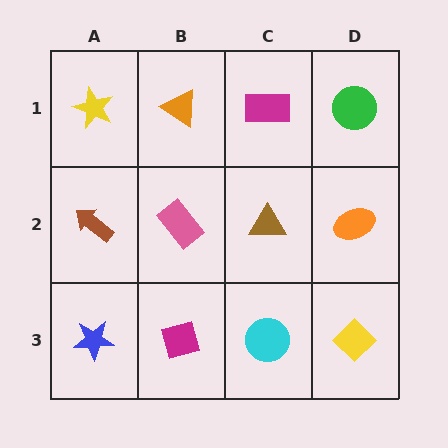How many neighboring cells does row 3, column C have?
3.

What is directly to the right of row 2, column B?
A brown triangle.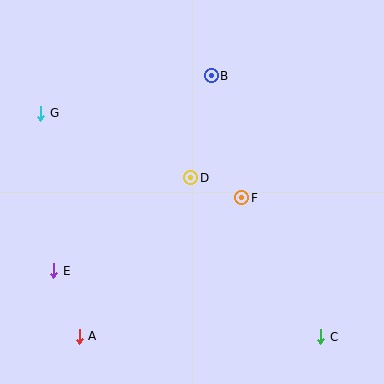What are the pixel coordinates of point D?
Point D is at (191, 178).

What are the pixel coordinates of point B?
Point B is at (211, 76).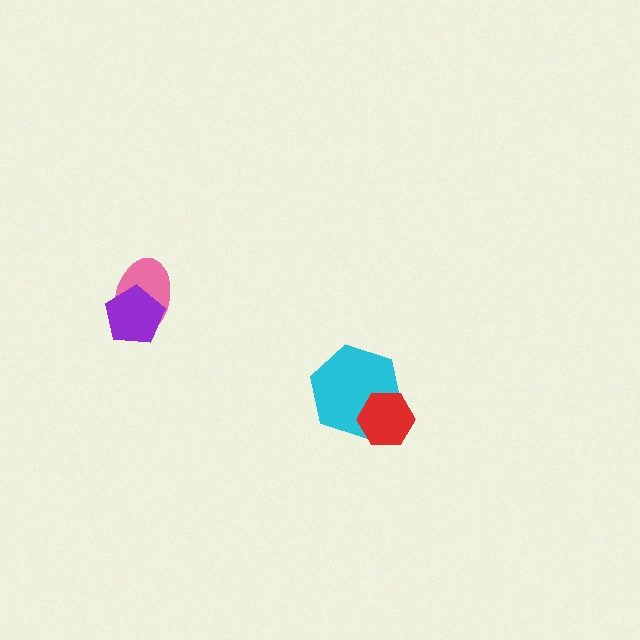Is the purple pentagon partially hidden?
No, no other shape covers it.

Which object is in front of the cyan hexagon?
The red hexagon is in front of the cyan hexagon.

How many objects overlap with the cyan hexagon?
1 object overlaps with the cyan hexagon.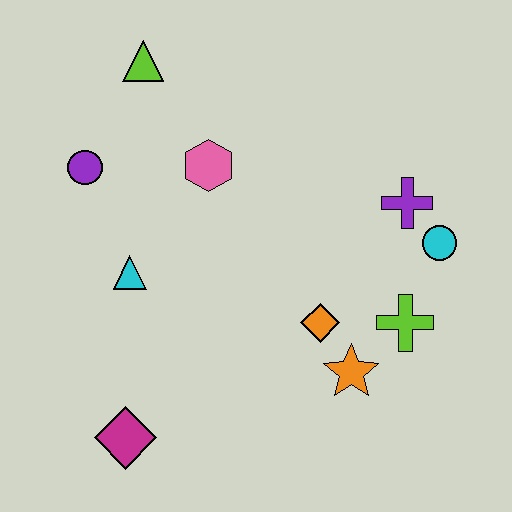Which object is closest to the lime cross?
The orange star is closest to the lime cross.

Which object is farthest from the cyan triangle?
The cyan circle is farthest from the cyan triangle.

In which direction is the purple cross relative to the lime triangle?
The purple cross is to the right of the lime triangle.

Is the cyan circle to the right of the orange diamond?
Yes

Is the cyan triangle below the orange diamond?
No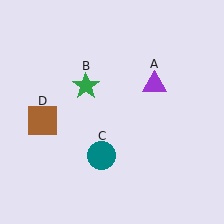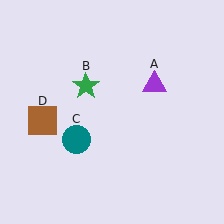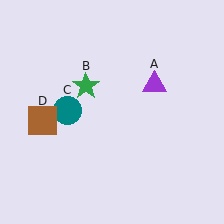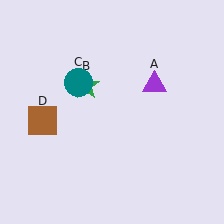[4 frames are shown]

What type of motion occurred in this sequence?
The teal circle (object C) rotated clockwise around the center of the scene.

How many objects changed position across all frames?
1 object changed position: teal circle (object C).